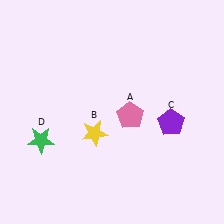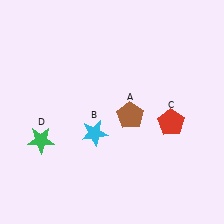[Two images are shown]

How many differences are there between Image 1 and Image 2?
There are 3 differences between the two images.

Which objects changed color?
A changed from pink to brown. B changed from yellow to cyan. C changed from purple to red.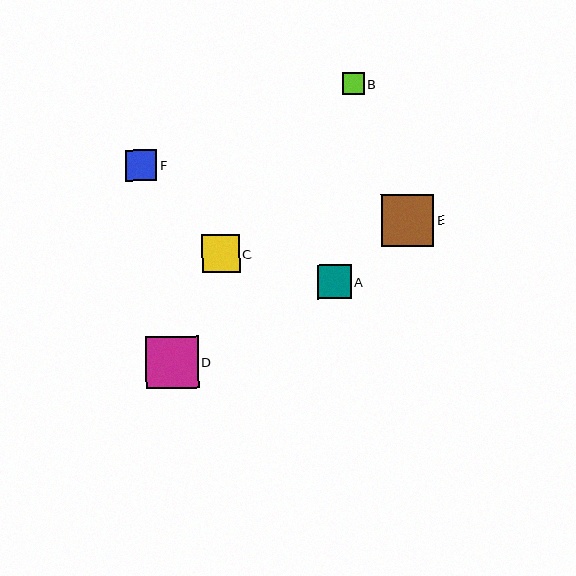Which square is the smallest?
Square B is the smallest with a size of approximately 22 pixels.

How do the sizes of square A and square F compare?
Square A and square F are approximately the same size.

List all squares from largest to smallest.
From largest to smallest: D, E, C, A, F, B.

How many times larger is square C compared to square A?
Square C is approximately 1.1 times the size of square A.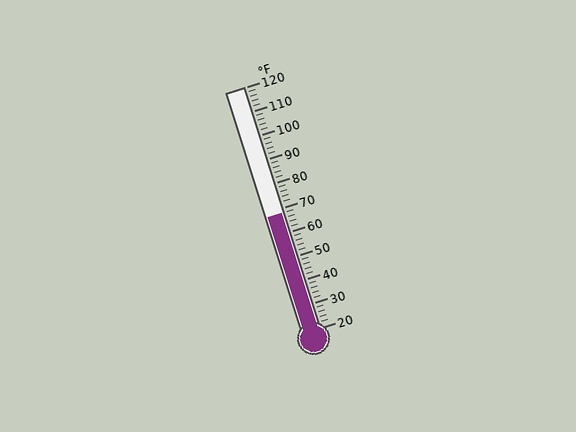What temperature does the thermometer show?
The thermometer shows approximately 68°F.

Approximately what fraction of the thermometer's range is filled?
The thermometer is filled to approximately 50% of its range.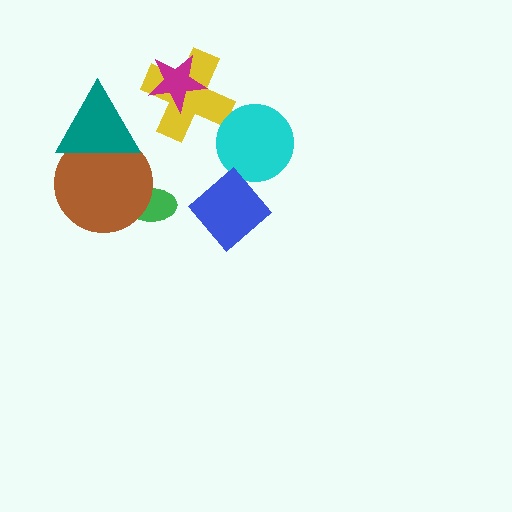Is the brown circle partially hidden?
Yes, it is partially covered by another shape.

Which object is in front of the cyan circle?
The blue diamond is in front of the cyan circle.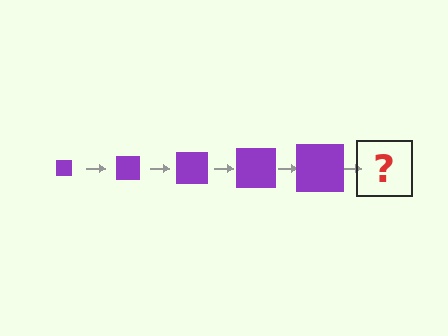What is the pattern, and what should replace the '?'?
The pattern is that the square gets progressively larger each step. The '?' should be a purple square, larger than the previous one.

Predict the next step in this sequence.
The next step is a purple square, larger than the previous one.